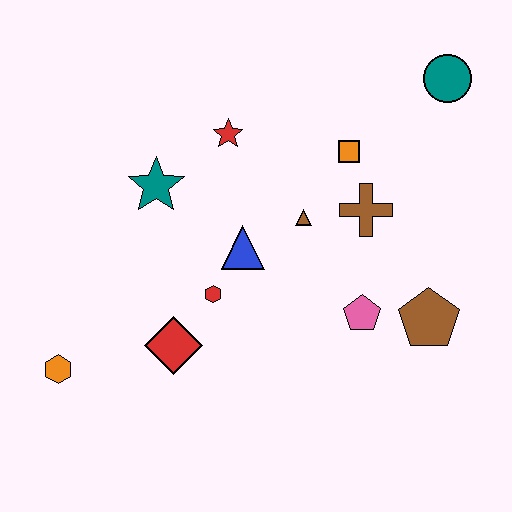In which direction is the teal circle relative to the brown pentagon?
The teal circle is above the brown pentagon.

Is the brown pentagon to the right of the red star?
Yes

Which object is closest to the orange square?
The brown cross is closest to the orange square.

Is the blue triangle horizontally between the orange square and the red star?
Yes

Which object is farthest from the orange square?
The orange hexagon is farthest from the orange square.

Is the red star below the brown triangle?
No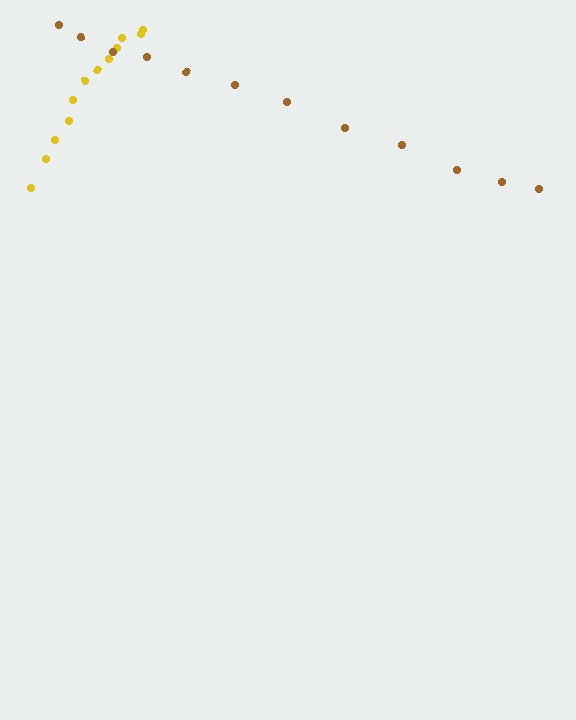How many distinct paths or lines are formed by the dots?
There are 2 distinct paths.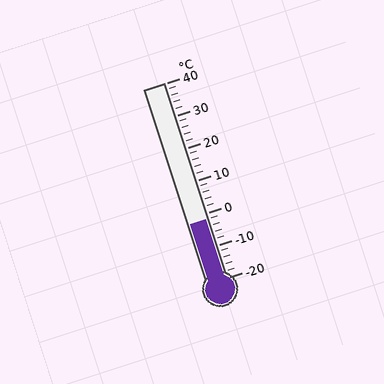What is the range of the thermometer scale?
The thermometer scale ranges from -20°C to 40°C.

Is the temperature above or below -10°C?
The temperature is above -10°C.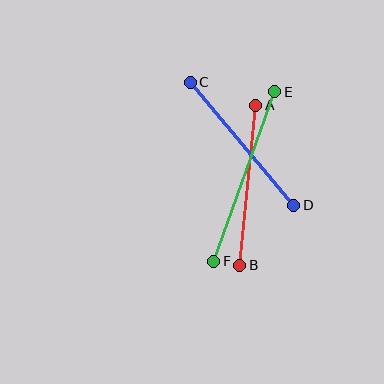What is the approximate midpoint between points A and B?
The midpoint is at approximately (248, 185) pixels.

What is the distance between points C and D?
The distance is approximately 161 pixels.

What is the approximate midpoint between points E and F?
The midpoint is at approximately (244, 177) pixels.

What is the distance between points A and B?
The distance is approximately 160 pixels.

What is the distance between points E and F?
The distance is approximately 180 pixels.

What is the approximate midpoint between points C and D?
The midpoint is at approximately (242, 144) pixels.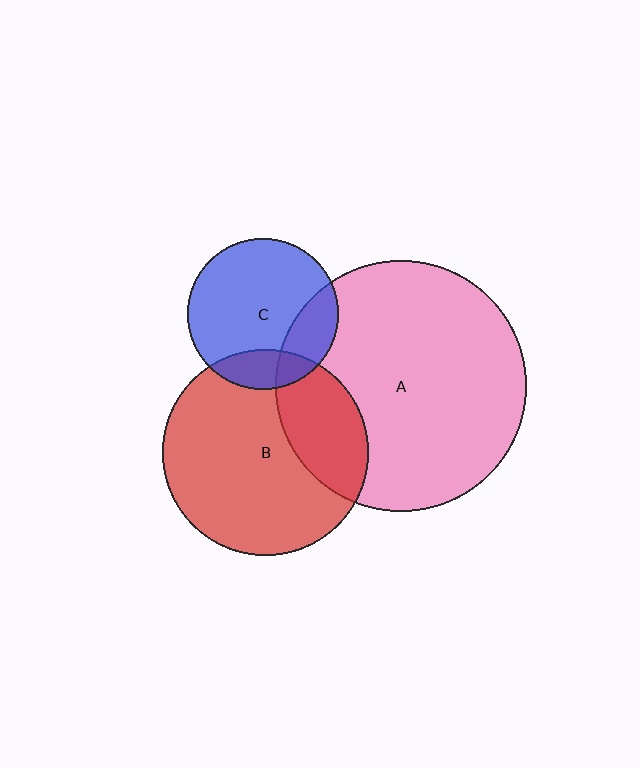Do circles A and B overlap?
Yes.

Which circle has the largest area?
Circle A (pink).